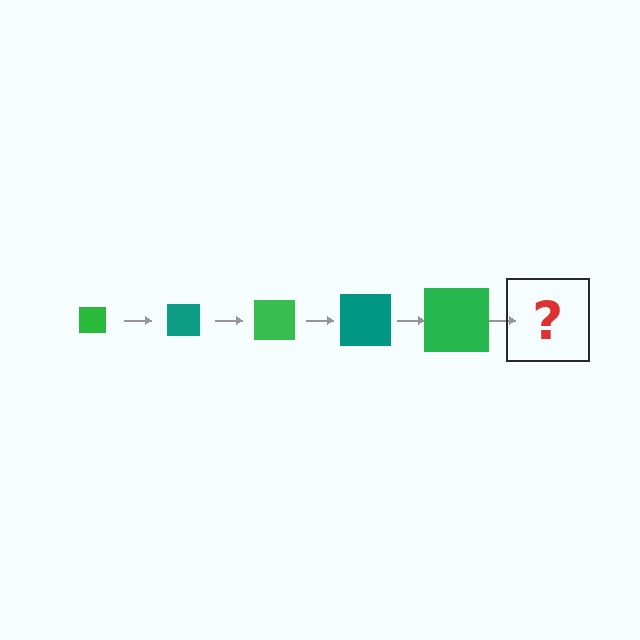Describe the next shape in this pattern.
It should be a teal square, larger than the previous one.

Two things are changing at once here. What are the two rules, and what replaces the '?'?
The two rules are that the square grows larger each step and the color cycles through green and teal. The '?' should be a teal square, larger than the previous one.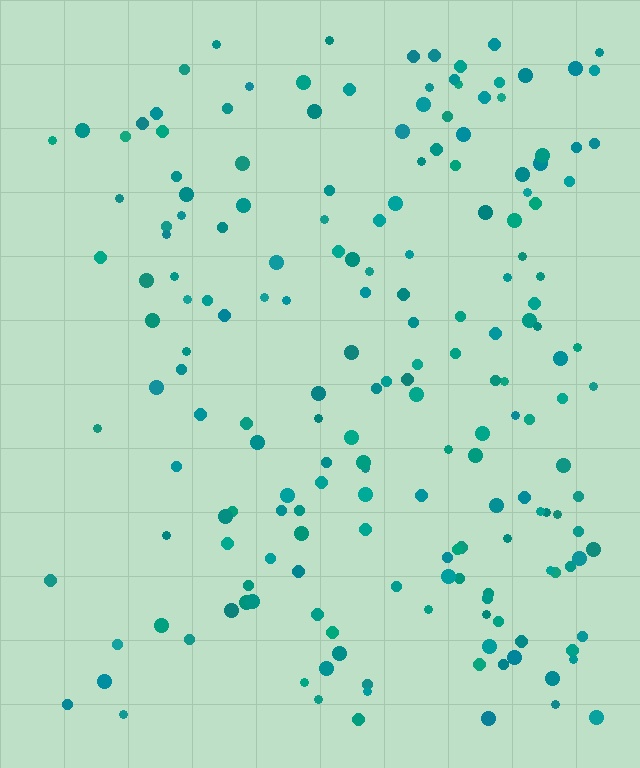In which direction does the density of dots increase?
From left to right, with the right side densest.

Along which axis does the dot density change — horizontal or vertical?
Horizontal.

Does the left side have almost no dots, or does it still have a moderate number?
Still a moderate number, just noticeably fewer than the right.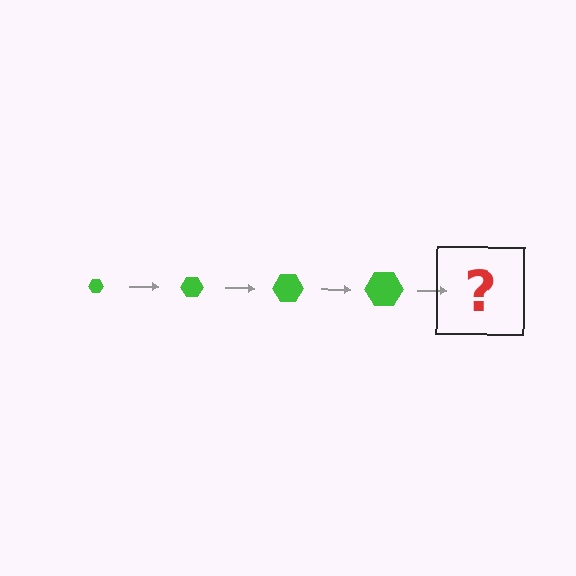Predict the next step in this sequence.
The next step is a green hexagon, larger than the previous one.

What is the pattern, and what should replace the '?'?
The pattern is that the hexagon gets progressively larger each step. The '?' should be a green hexagon, larger than the previous one.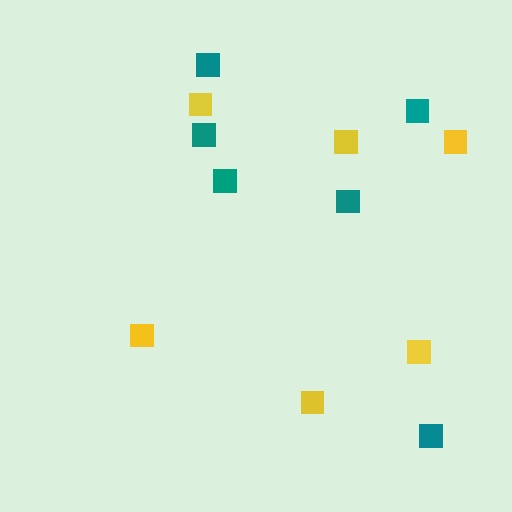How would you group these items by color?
There are 2 groups: one group of teal squares (6) and one group of yellow squares (6).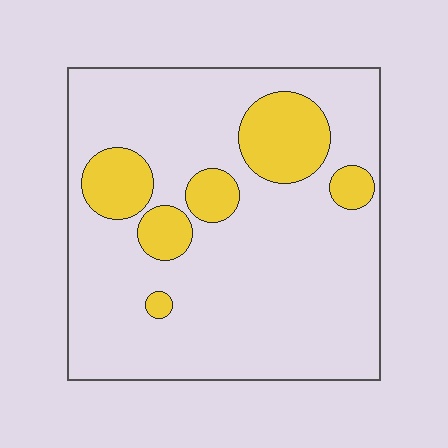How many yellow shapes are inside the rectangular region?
6.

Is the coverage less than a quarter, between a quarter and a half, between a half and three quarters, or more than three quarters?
Less than a quarter.